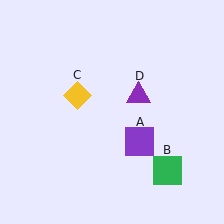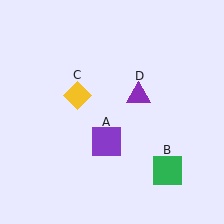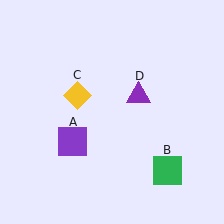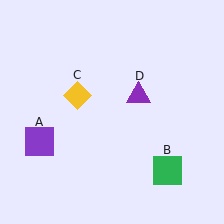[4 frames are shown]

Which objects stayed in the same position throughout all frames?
Green square (object B) and yellow diamond (object C) and purple triangle (object D) remained stationary.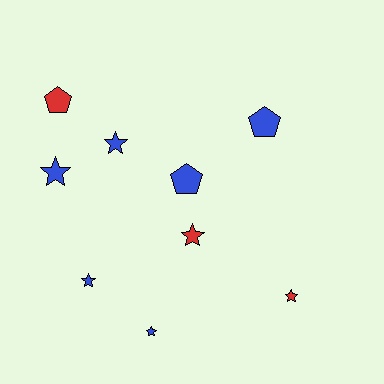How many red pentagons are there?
There is 1 red pentagon.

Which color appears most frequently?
Blue, with 6 objects.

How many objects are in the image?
There are 9 objects.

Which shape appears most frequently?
Star, with 6 objects.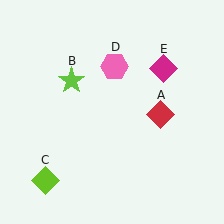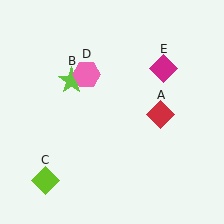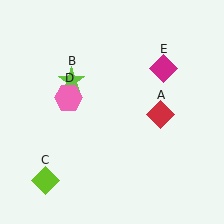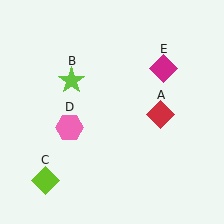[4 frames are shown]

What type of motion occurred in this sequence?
The pink hexagon (object D) rotated counterclockwise around the center of the scene.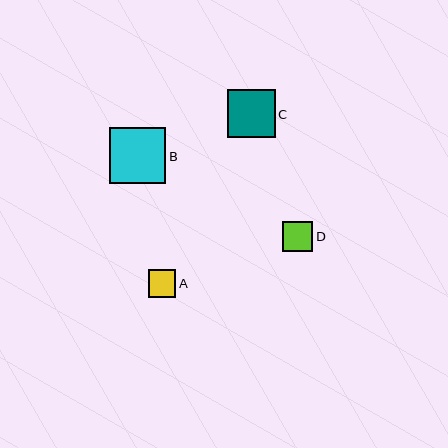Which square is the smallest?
Square A is the smallest with a size of approximately 27 pixels.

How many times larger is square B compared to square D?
Square B is approximately 1.9 times the size of square D.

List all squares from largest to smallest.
From largest to smallest: B, C, D, A.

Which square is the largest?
Square B is the largest with a size of approximately 56 pixels.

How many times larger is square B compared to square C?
Square B is approximately 1.2 times the size of square C.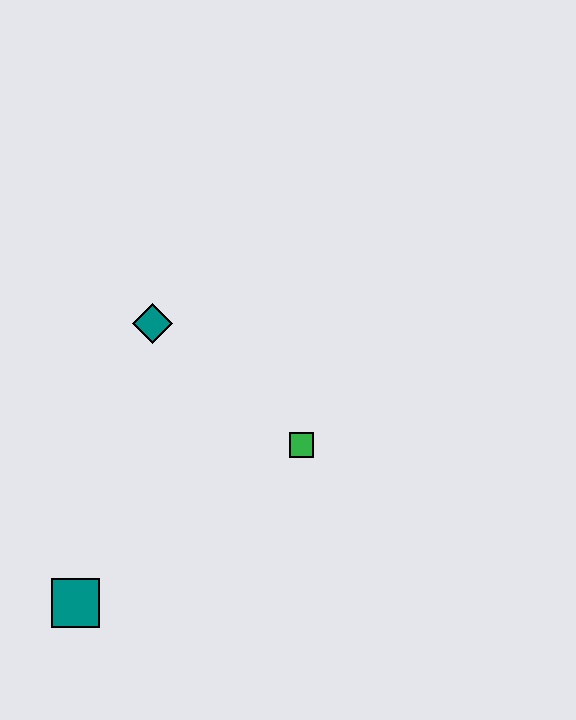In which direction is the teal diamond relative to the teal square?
The teal diamond is above the teal square.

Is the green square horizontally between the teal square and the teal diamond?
No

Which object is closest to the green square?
The teal diamond is closest to the green square.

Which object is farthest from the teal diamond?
The teal square is farthest from the teal diamond.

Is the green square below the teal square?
No